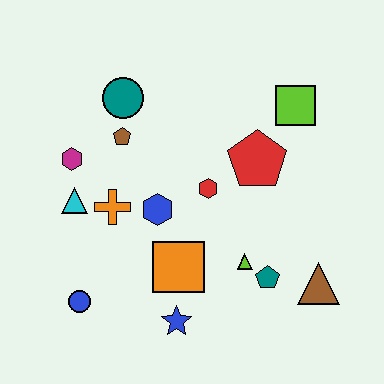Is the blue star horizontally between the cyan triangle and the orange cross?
No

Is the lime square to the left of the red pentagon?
No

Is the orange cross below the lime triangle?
No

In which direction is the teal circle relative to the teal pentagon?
The teal circle is above the teal pentagon.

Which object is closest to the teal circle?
The brown pentagon is closest to the teal circle.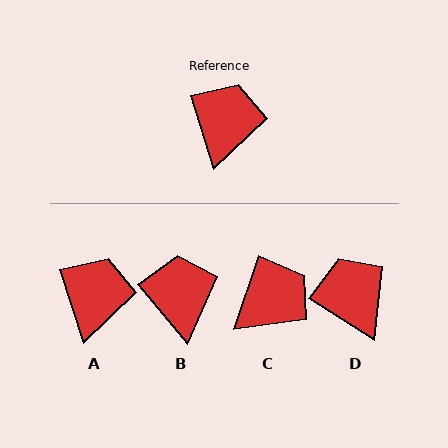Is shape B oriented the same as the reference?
No, it is off by about 23 degrees.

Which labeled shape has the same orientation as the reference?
A.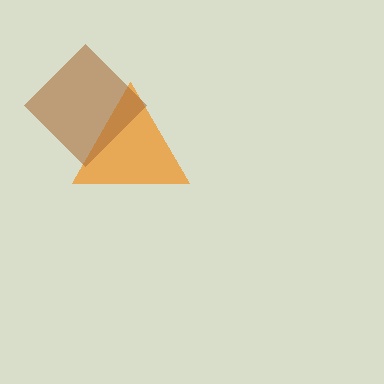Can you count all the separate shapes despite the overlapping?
Yes, there are 2 separate shapes.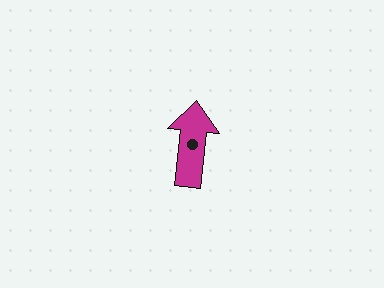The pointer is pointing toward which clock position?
Roughly 12 o'clock.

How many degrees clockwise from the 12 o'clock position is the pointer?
Approximately 6 degrees.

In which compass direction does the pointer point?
North.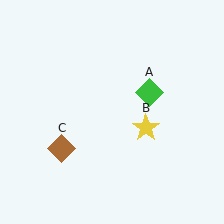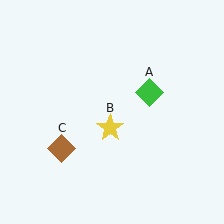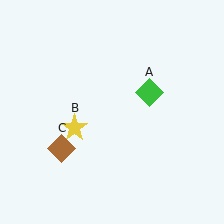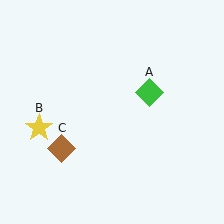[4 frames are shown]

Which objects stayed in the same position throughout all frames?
Green diamond (object A) and brown diamond (object C) remained stationary.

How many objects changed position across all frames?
1 object changed position: yellow star (object B).